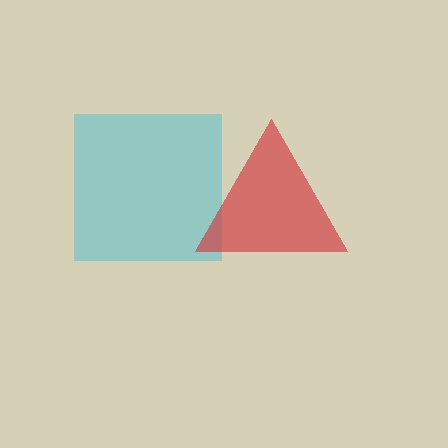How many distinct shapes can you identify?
There are 2 distinct shapes: a cyan square, a red triangle.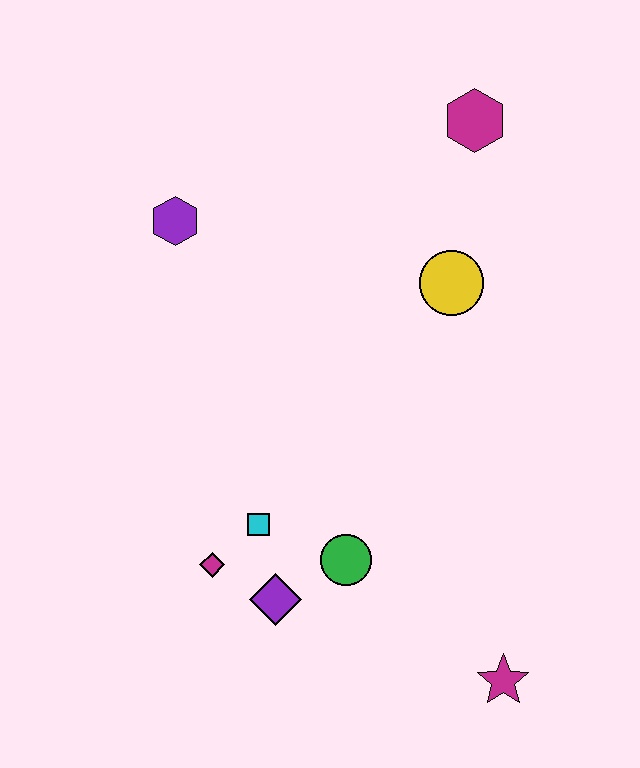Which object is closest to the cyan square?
The magenta diamond is closest to the cyan square.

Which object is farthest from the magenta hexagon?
The magenta star is farthest from the magenta hexagon.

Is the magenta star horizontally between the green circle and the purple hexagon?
No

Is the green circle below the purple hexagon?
Yes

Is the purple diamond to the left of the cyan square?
No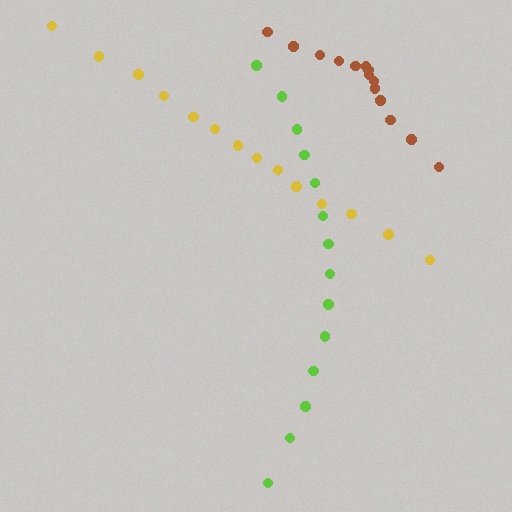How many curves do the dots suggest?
There are 3 distinct paths.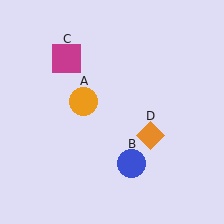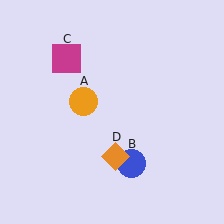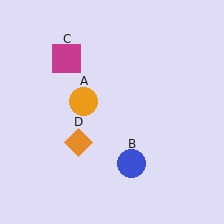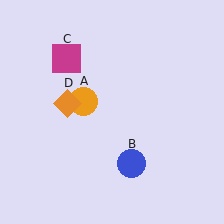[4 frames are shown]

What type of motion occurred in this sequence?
The orange diamond (object D) rotated clockwise around the center of the scene.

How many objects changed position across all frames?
1 object changed position: orange diamond (object D).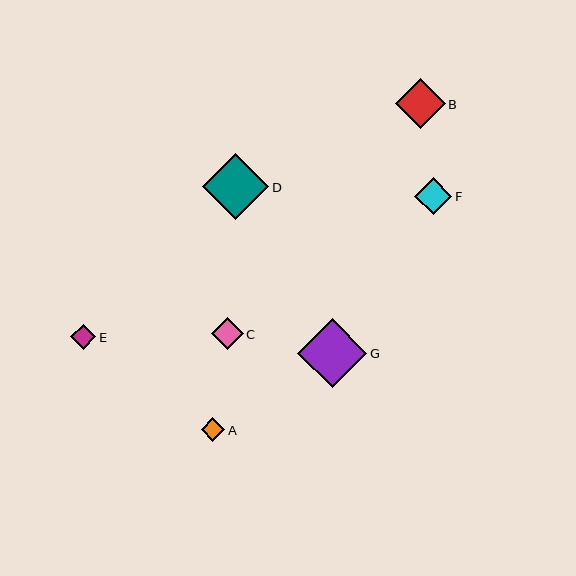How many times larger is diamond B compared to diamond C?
Diamond B is approximately 1.6 times the size of diamond C.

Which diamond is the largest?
Diamond G is the largest with a size of approximately 69 pixels.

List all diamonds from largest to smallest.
From largest to smallest: G, D, B, F, C, E, A.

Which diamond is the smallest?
Diamond A is the smallest with a size of approximately 23 pixels.